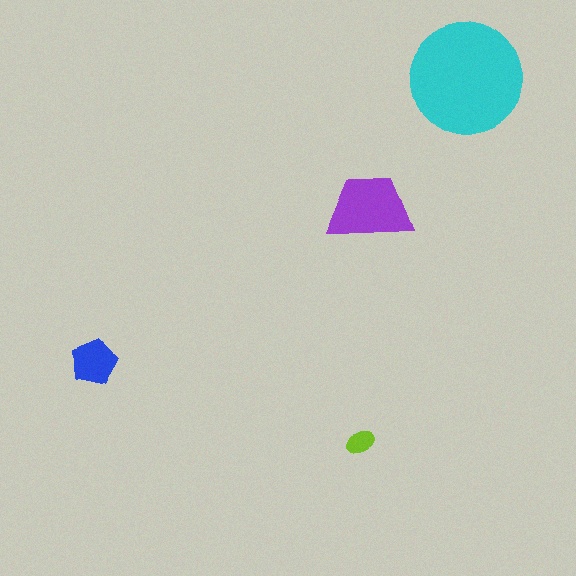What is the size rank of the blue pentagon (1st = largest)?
3rd.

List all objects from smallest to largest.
The lime ellipse, the blue pentagon, the purple trapezoid, the cyan circle.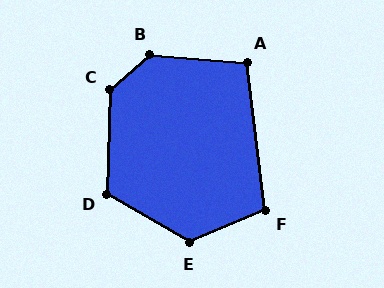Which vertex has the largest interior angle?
B, at approximately 135 degrees.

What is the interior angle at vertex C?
Approximately 133 degrees (obtuse).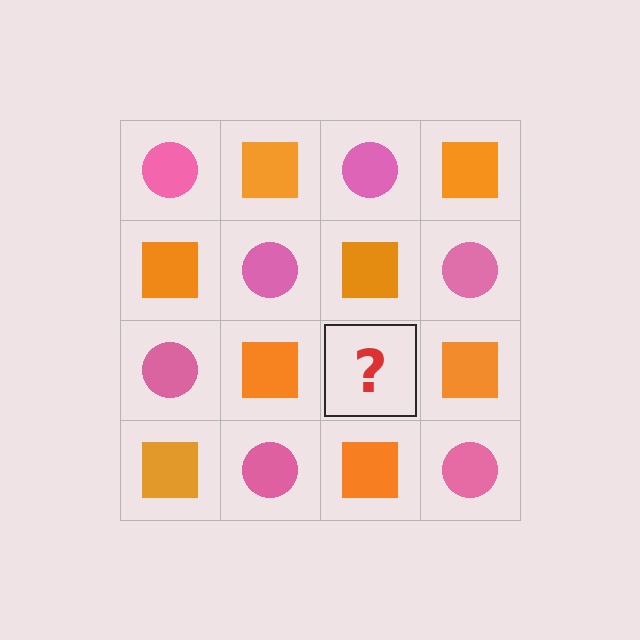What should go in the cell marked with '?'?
The missing cell should contain a pink circle.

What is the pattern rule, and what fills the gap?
The rule is that it alternates pink circle and orange square in a checkerboard pattern. The gap should be filled with a pink circle.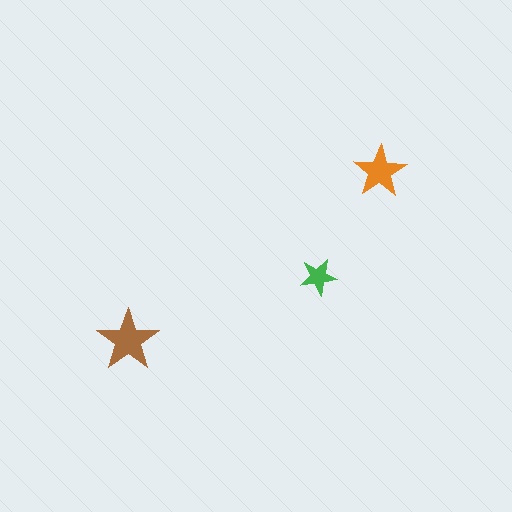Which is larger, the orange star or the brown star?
The brown one.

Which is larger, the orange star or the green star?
The orange one.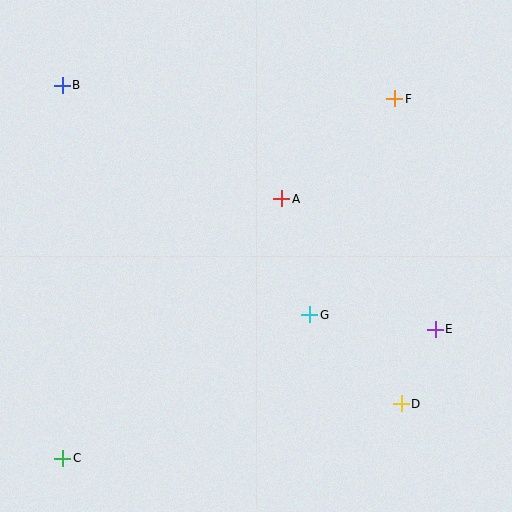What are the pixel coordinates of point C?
Point C is at (63, 458).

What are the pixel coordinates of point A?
Point A is at (282, 199).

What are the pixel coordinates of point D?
Point D is at (401, 404).